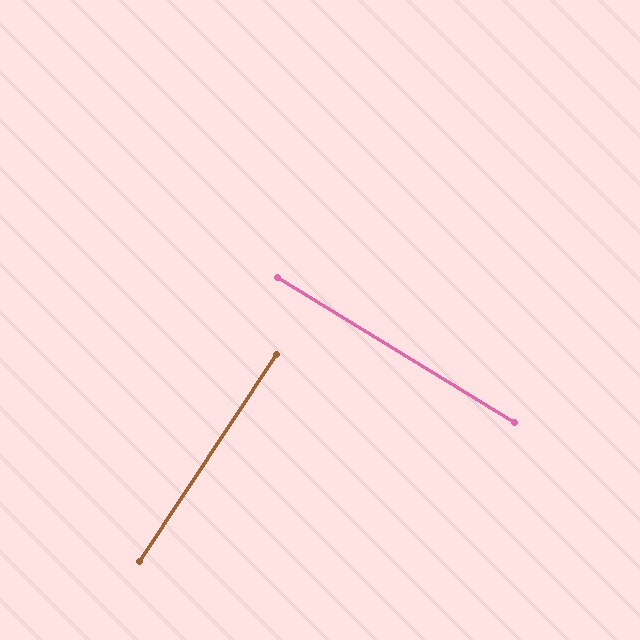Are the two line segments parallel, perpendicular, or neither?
Perpendicular — they meet at approximately 88°.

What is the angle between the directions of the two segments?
Approximately 88 degrees.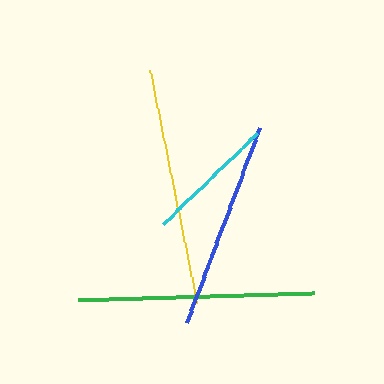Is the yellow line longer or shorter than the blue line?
The yellow line is longer than the blue line.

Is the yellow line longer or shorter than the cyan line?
The yellow line is longer than the cyan line.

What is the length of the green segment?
The green segment is approximately 235 pixels long.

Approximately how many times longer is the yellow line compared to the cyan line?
The yellow line is approximately 1.8 times the length of the cyan line.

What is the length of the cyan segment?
The cyan segment is approximately 131 pixels long.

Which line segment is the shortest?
The cyan line is the shortest at approximately 131 pixels.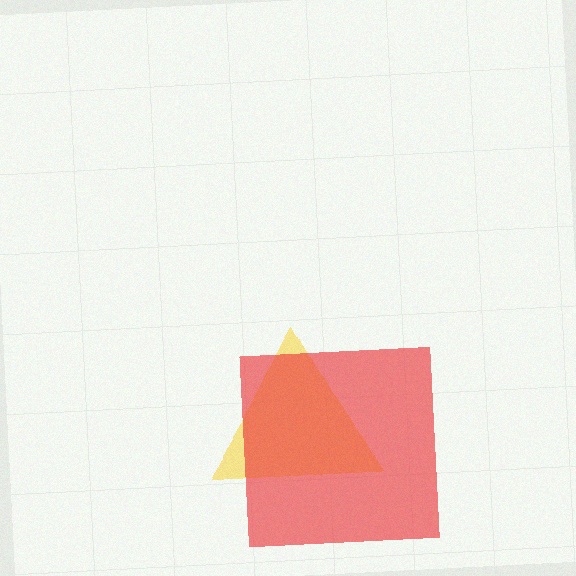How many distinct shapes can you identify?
There are 2 distinct shapes: a yellow triangle, a red square.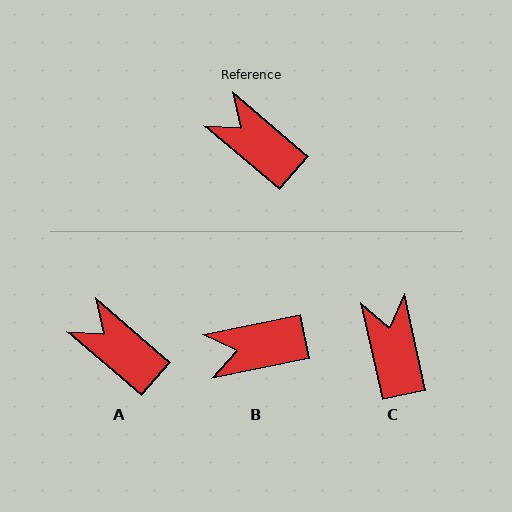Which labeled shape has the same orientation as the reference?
A.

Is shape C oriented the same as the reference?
No, it is off by about 37 degrees.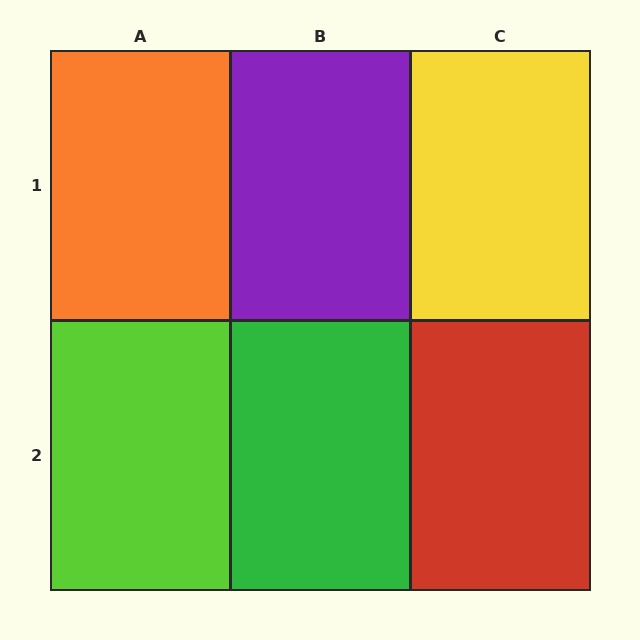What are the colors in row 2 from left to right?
Lime, green, red.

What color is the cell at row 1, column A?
Orange.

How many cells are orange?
1 cell is orange.